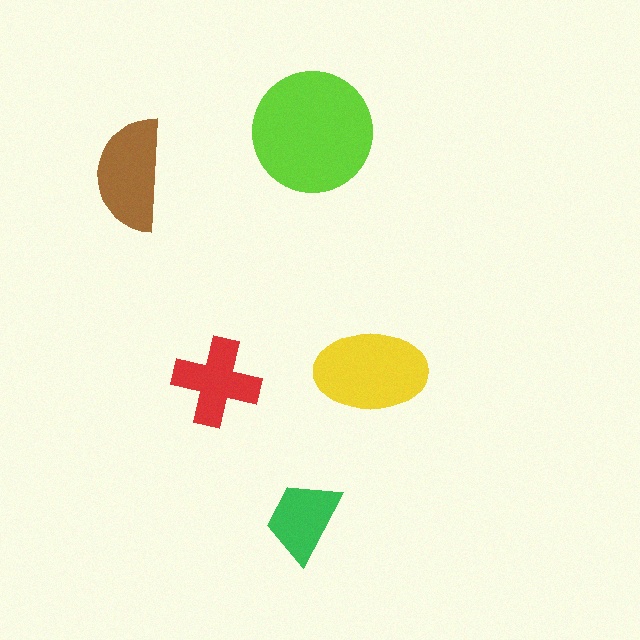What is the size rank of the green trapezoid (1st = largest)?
5th.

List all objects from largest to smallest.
The lime circle, the yellow ellipse, the brown semicircle, the red cross, the green trapezoid.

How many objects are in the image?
There are 5 objects in the image.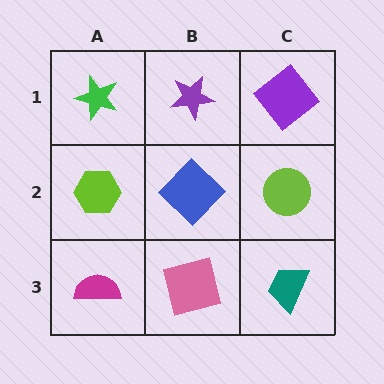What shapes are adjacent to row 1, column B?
A blue diamond (row 2, column B), a green star (row 1, column A), a purple diamond (row 1, column C).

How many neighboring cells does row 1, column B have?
3.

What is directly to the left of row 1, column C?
A purple star.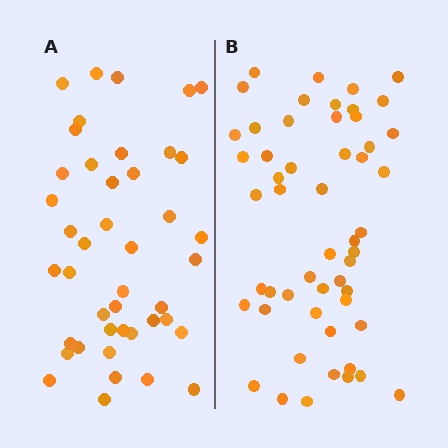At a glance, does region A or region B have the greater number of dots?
Region B (the right region) has more dots.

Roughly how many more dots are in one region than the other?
Region B has roughly 10 or so more dots than region A.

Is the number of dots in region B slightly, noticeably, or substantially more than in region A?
Region B has only slightly more — the two regions are fairly close. The ratio is roughly 1.2 to 1.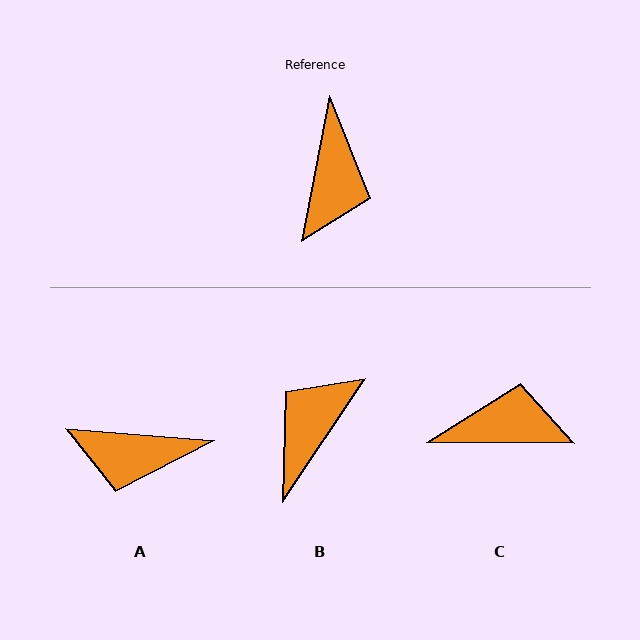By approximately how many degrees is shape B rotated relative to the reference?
Approximately 157 degrees counter-clockwise.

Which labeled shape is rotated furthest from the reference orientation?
B, about 157 degrees away.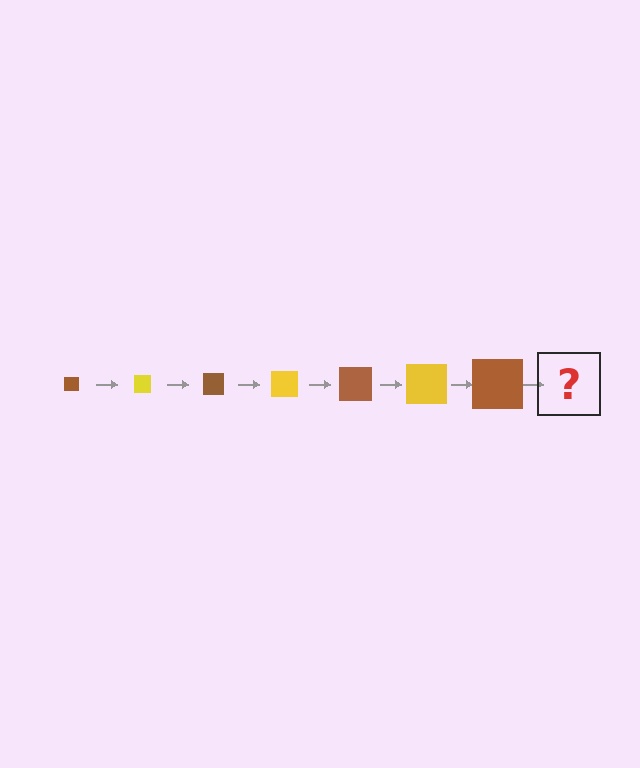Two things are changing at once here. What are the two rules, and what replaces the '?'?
The two rules are that the square grows larger each step and the color cycles through brown and yellow. The '?' should be a yellow square, larger than the previous one.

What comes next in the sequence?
The next element should be a yellow square, larger than the previous one.